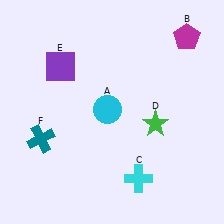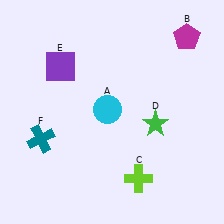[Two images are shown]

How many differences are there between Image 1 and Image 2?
There is 1 difference between the two images.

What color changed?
The cross (C) changed from cyan in Image 1 to lime in Image 2.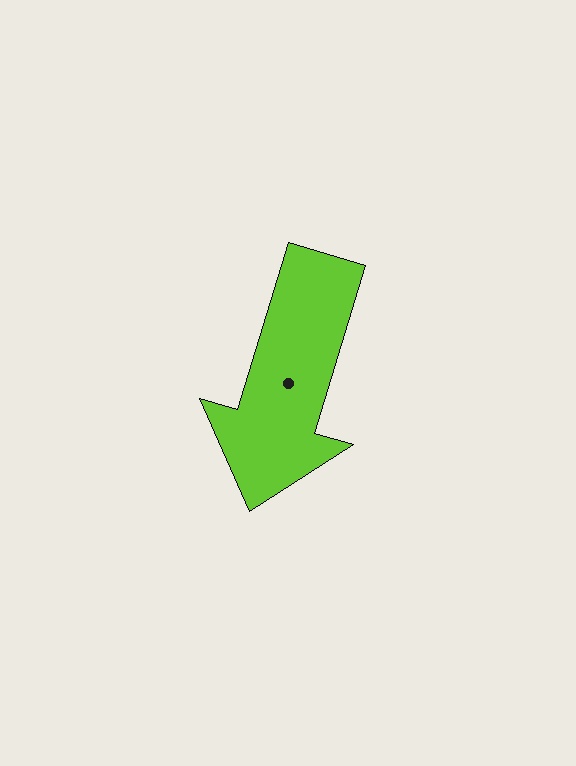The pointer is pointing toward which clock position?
Roughly 7 o'clock.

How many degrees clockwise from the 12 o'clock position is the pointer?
Approximately 197 degrees.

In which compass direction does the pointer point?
South.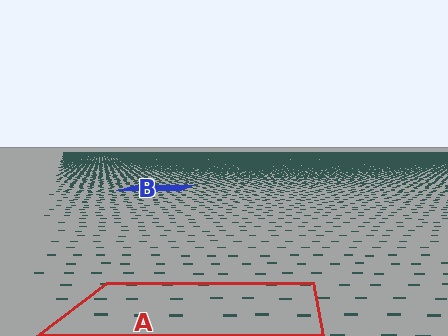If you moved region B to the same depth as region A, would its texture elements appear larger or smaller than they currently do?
They would appear larger. At a closer depth, the same texture elements are projected at a bigger on-screen size.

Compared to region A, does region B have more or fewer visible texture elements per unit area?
Region B has more texture elements per unit area — they are packed more densely because it is farther away.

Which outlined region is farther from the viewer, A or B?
Region B is farther from the viewer — the texture elements inside it appear smaller and more densely packed.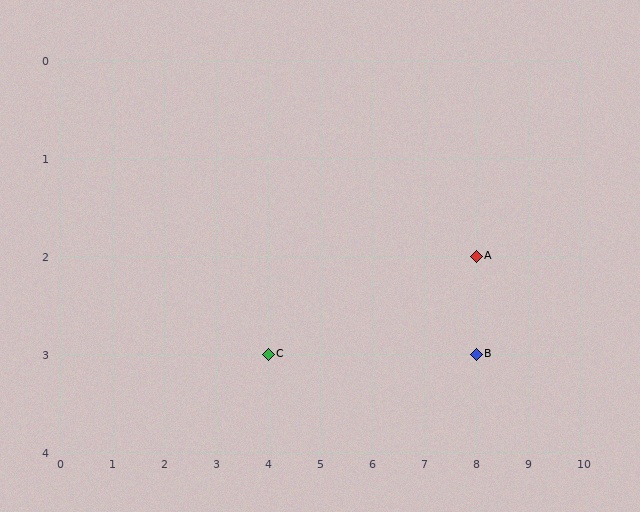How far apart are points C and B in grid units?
Points C and B are 4 columns apart.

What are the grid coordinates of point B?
Point B is at grid coordinates (8, 3).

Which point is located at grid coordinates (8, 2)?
Point A is at (8, 2).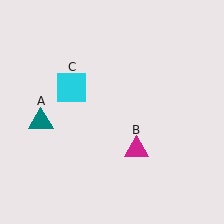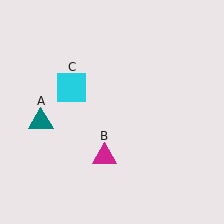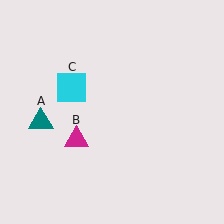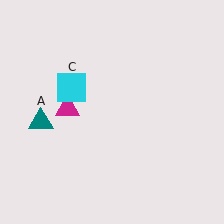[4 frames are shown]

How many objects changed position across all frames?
1 object changed position: magenta triangle (object B).